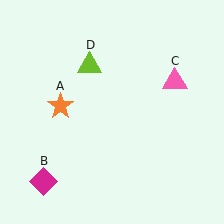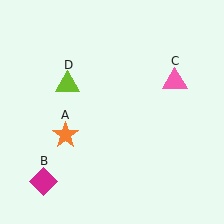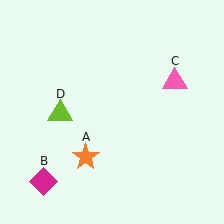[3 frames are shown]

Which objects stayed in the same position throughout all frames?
Magenta diamond (object B) and pink triangle (object C) remained stationary.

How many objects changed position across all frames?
2 objects changed position: orange star (object A), lime triangle (object D).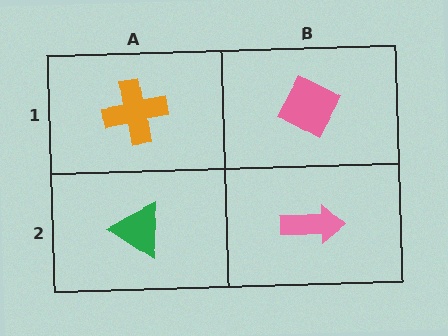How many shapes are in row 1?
2 shapes.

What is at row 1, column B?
A pink diamond.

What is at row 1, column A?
An orange cross.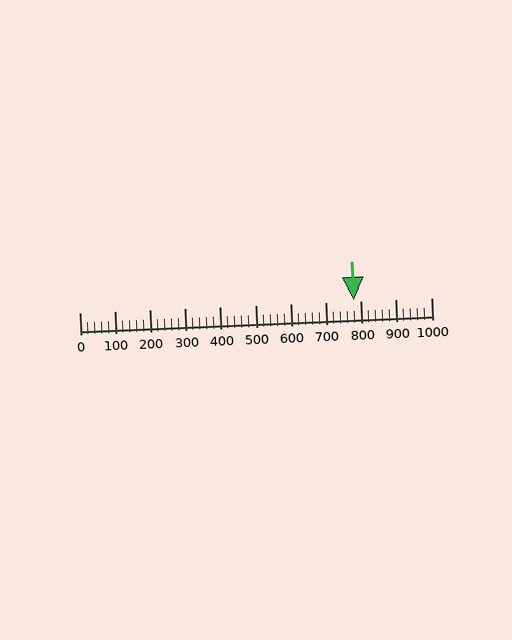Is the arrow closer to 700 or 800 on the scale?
The arrow is closer to 800.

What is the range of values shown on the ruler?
The ruler shows values from 0 to 1000.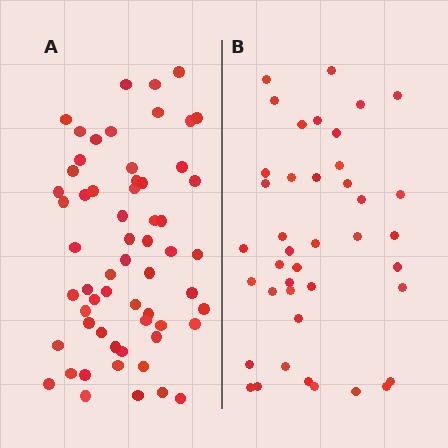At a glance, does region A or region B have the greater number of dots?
Region A (the left region) has more dots.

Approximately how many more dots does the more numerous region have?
Region A has approximately 20 more dots than region B.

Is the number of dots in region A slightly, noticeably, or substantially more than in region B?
Region A has substantially more. The ratio is roughly 1.5 to 1.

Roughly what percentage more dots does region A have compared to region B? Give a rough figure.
About 45% more.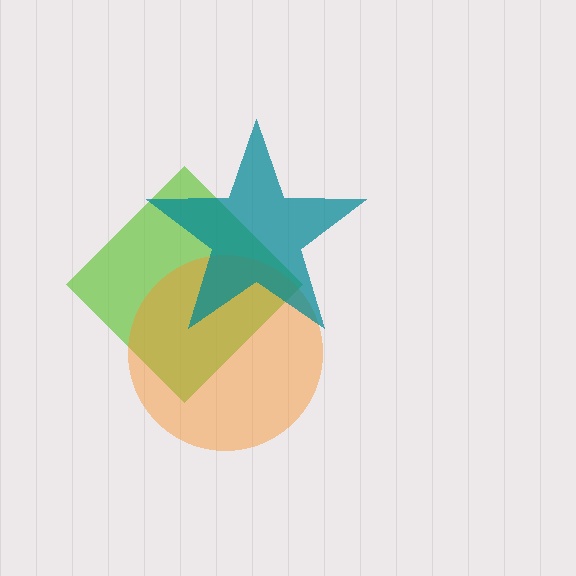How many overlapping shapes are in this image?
There are 3 overlapping shapes in the image.